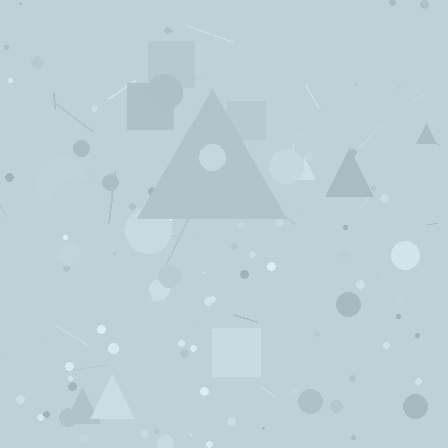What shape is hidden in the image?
A triangle is hidden in the image.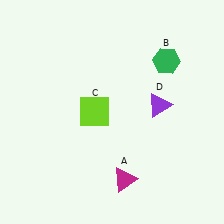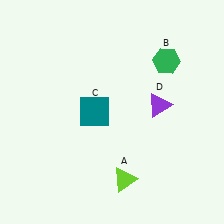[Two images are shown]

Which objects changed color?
A changed from magenta to lime. C changed from lime to teal.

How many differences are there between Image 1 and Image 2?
There are 2 differences between the two images.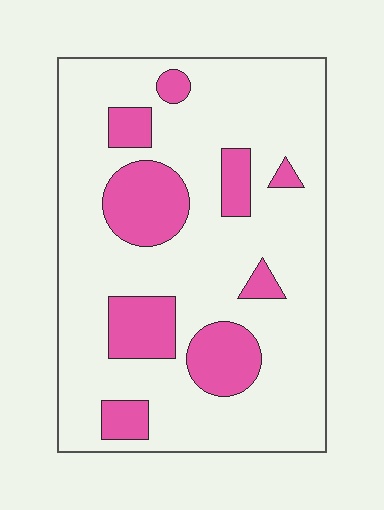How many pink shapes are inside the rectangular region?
9.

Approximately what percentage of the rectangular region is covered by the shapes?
Approximately 20%.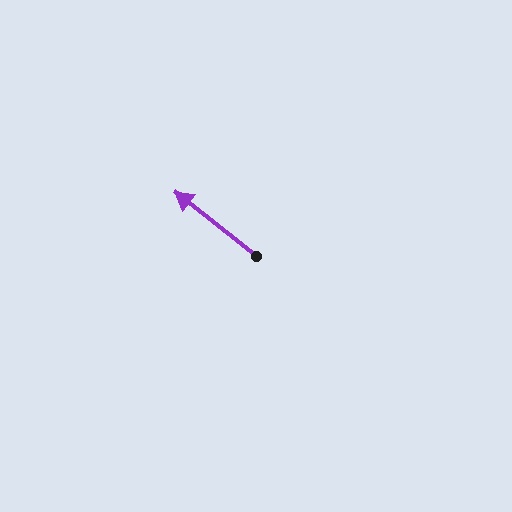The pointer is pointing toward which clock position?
Roughly 10 o'clock.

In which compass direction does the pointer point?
Northwest.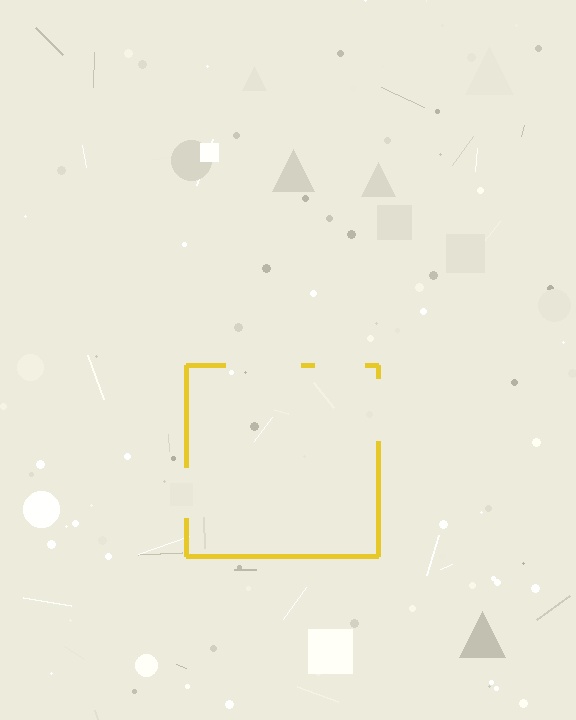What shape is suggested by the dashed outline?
The dashed outline suggests a square.